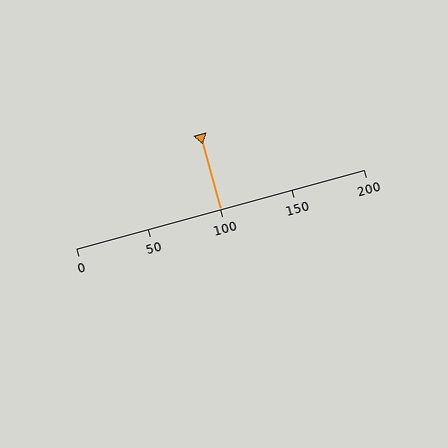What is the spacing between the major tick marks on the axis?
The major ticks are spaced 50 apart.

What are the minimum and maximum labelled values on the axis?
The axis runs from 0 to 200.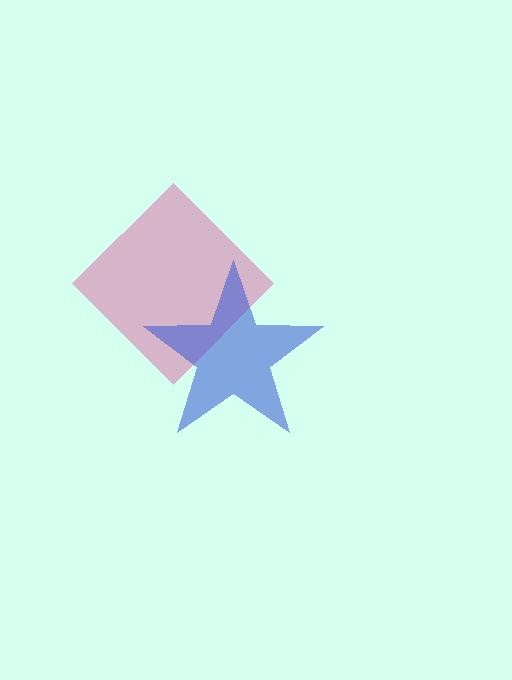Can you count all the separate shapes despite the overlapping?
Yes, there are 2 separate shapes.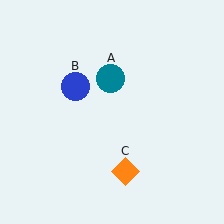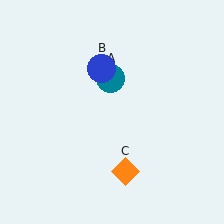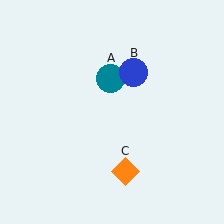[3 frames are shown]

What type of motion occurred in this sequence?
The blue circle (object B) rotated clockwise around the center of the scene.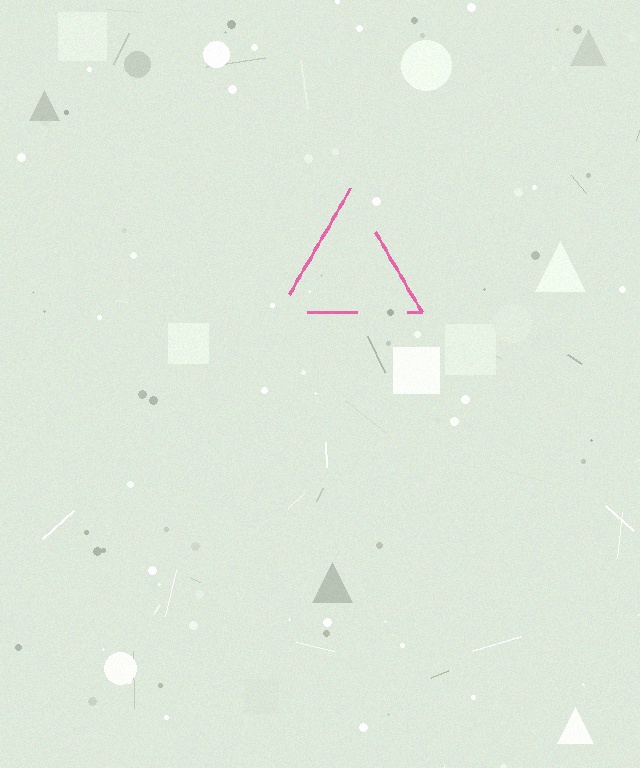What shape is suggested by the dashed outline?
The dashed outline suggests a triangle.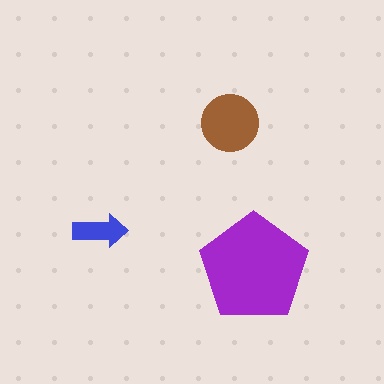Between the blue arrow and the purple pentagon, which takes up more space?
The purple pentagon.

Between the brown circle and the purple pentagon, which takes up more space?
The purple pentagon.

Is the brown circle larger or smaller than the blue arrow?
Larger.